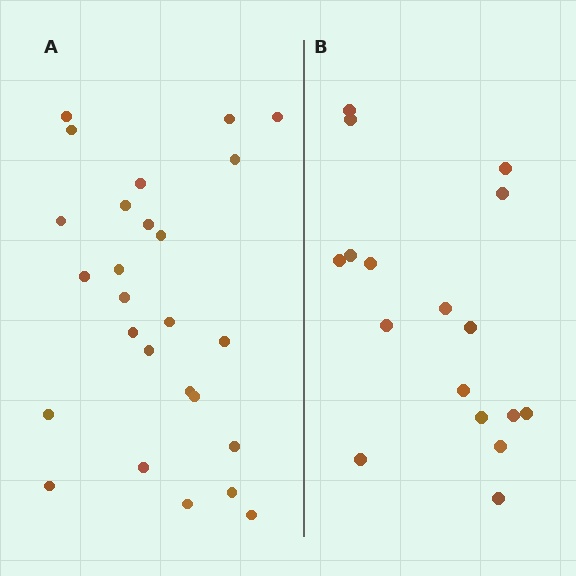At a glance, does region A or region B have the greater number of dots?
Region A (the left region) has more dots.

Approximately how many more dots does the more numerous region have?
Region A has roughly 8 or so more dots than region B.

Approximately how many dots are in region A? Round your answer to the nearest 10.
About 30 dots. (The exact count is 26, which rounds to 30.)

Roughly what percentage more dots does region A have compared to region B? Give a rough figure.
About 55% more.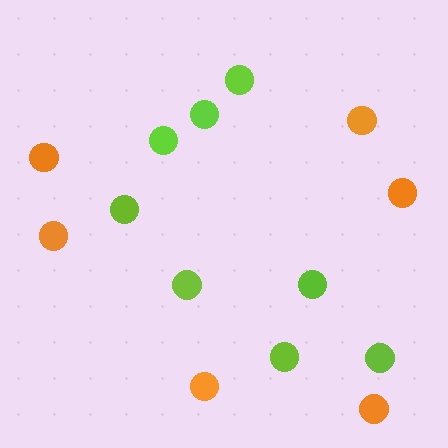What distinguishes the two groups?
There are 2 groups: one group of lime circles (8) and one group of orange circles (6).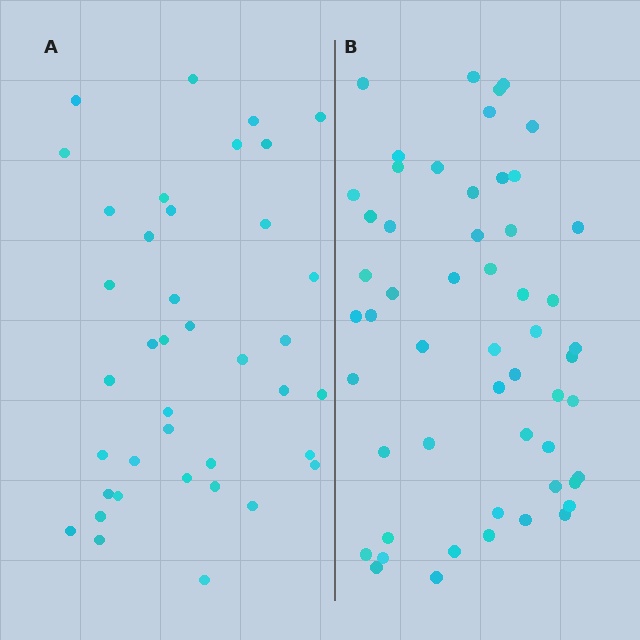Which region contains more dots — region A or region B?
Region B (the right region) has more dots.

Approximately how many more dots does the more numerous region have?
Region B has approximately 15 more dots than region A.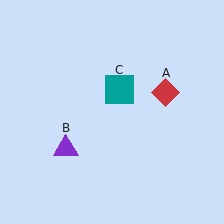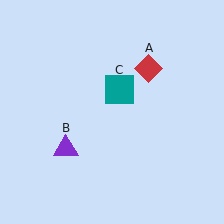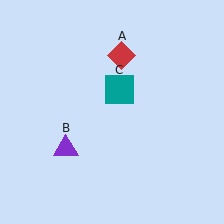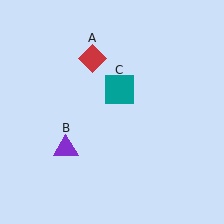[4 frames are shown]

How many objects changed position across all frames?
1 object changed position: red diamond (object A).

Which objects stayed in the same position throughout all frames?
Purple triangle (object B) and teal square (object C) remained stationary.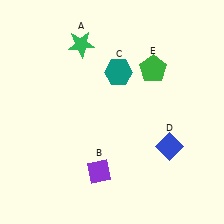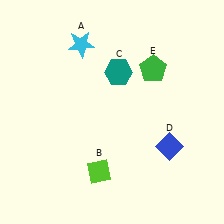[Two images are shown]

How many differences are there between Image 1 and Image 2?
There are 2 differences between the two images.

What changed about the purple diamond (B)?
In Image 1, B is purple. In Image 2, it changed to lime.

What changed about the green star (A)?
In Image 1, A is green. In Image 2, it changed to cyan.